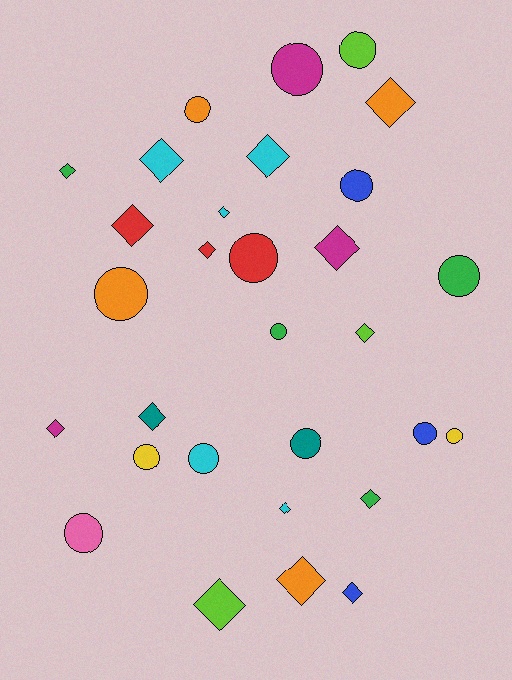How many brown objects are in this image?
There are no brown objects.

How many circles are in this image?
There are 14 circles.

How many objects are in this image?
There are 30 objects.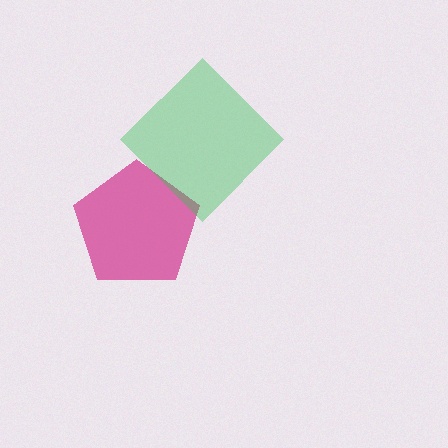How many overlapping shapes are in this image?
There are 2 overlapping shapes in the image.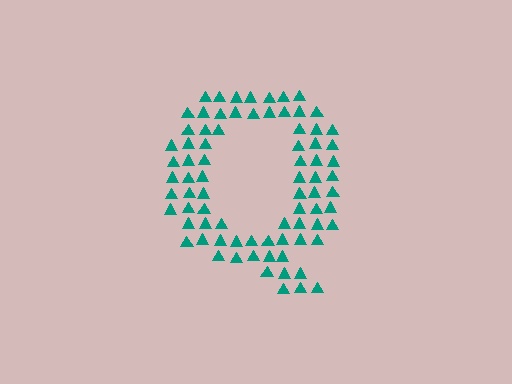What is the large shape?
The large shape is the letter Q.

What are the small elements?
The small elements are triangles.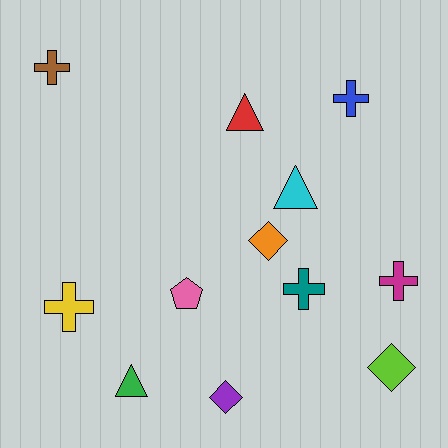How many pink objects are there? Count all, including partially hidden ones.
There is 1 pink object.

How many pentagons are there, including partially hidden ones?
There is 1 pentagon.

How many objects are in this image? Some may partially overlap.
There are 12 objects.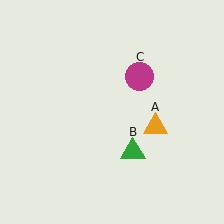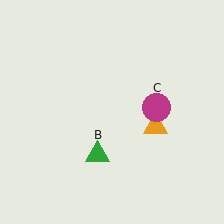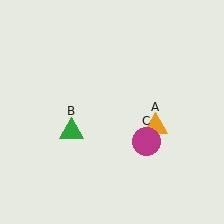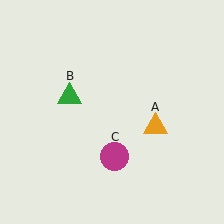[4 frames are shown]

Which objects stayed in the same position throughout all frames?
Orange triangle (object A) remained stationary.